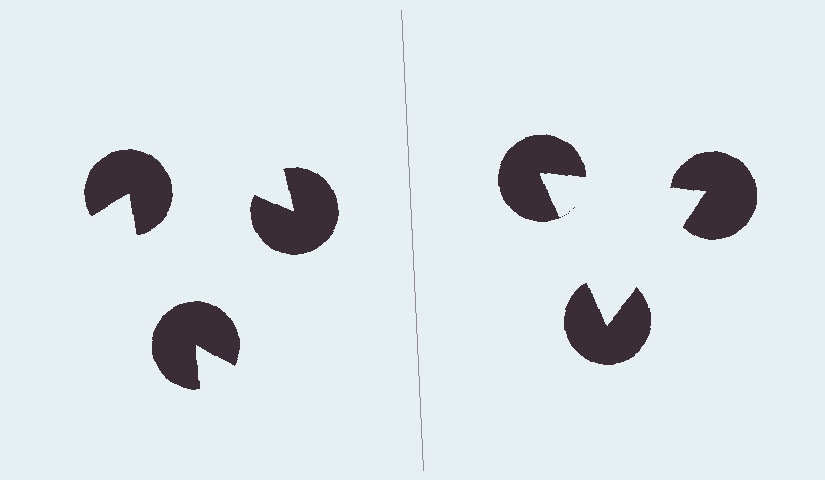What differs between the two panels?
The pac-man discs are positioned identically on both sides; only the wedge orientations differ. On the right they align to a triangle; on the left they are misaligned.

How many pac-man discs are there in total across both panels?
6 — 3 on each side.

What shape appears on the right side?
An illusory triangle.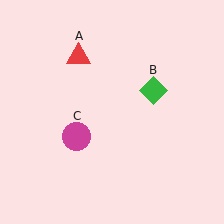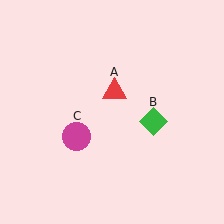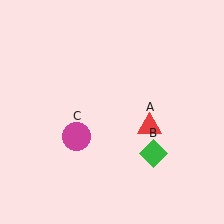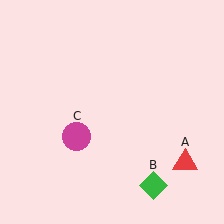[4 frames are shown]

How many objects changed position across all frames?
2 objects changed position: red triangle (object A), green diamond (object B).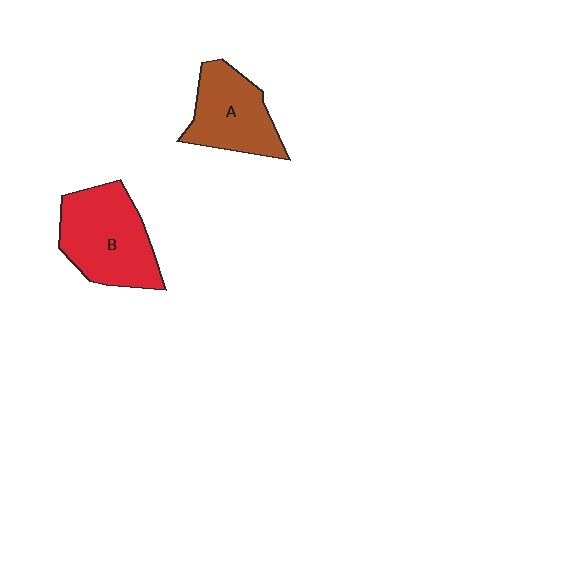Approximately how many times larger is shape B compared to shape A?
Approximately 1.3 times.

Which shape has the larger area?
Shape B (red).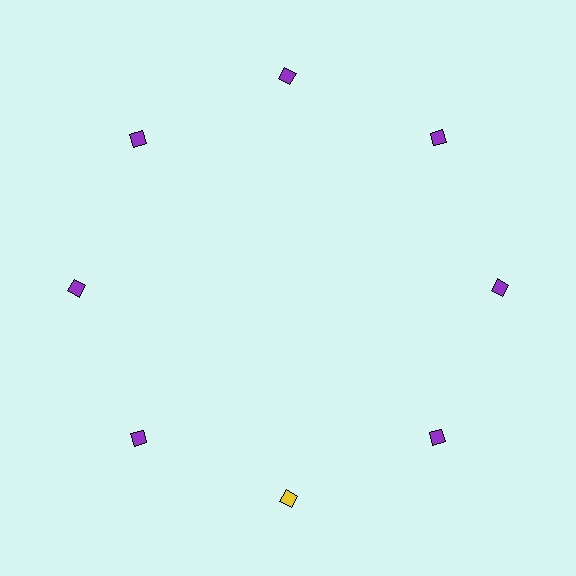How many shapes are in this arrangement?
There are 8 shapes arranged in a ring pattern.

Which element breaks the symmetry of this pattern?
The yellow diamond at roughly the 6 o'clock position breaks the symmetry. All other shapes are purple diamonds.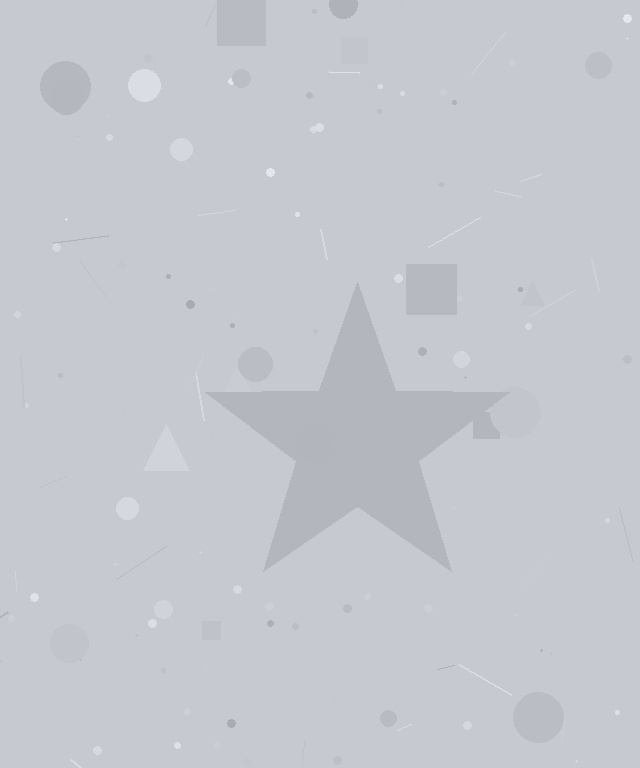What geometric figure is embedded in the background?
A star is embedded in the background.